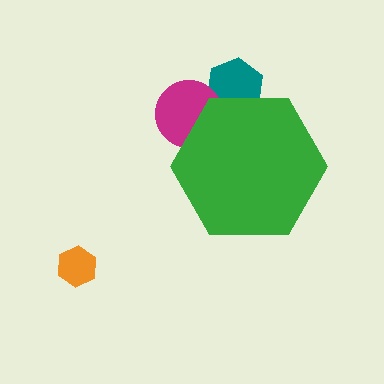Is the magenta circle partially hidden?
Yes, the magenta circle is partially hidden behind the green hexagon.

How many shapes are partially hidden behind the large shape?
2 shapes are partially hidden.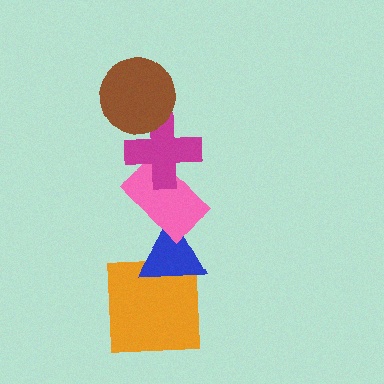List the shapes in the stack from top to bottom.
From top to bottom: the brown circle, the magenta cross, the pink rectangle, the blue triangle, the orange square.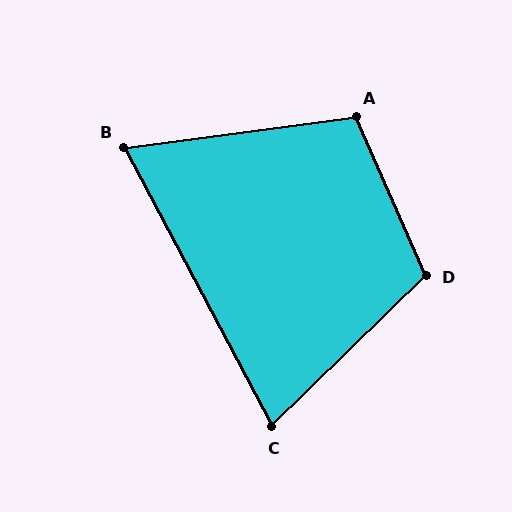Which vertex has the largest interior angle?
D, at approximately 111 degrees.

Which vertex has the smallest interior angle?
B, at approximately 69 degrees.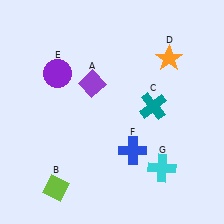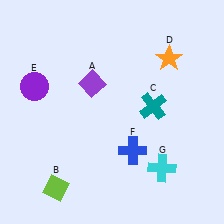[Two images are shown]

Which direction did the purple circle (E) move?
The purple circle (E) moved left.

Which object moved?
The purple circle (E) moved left.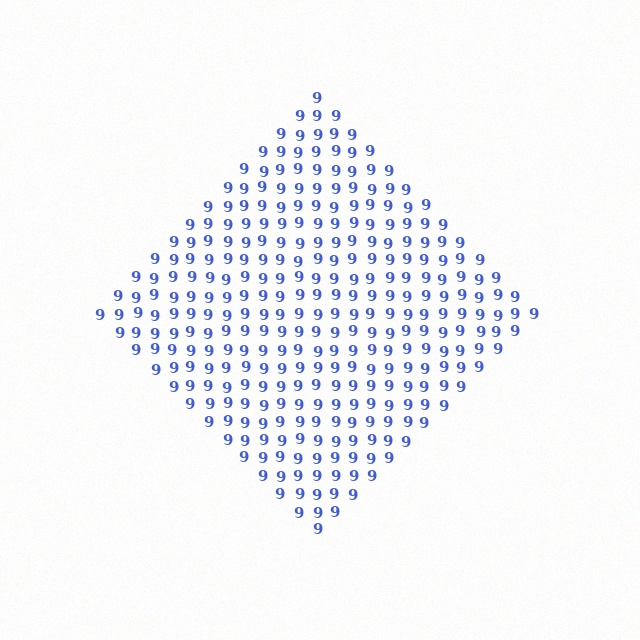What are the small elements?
The small elements are digit 9's.